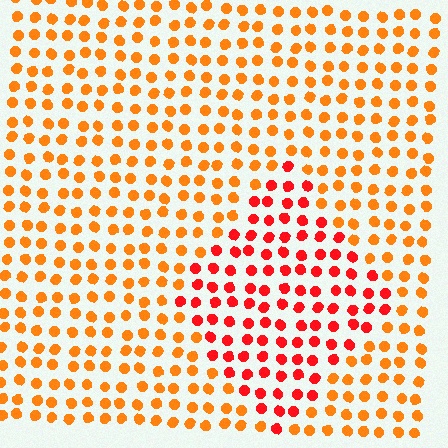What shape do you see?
I see a diamond.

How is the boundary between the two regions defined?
The boundary is defined purely by a slight shift in hue (about 31 degrees). Spacing, size, and orientation are identical on both sides.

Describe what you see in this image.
The image is filled with small orange elements in a uniform arrangement. A diamond-shaped region is visible where the elements are tinted to a slightly different hue, forming a subtle color boundary.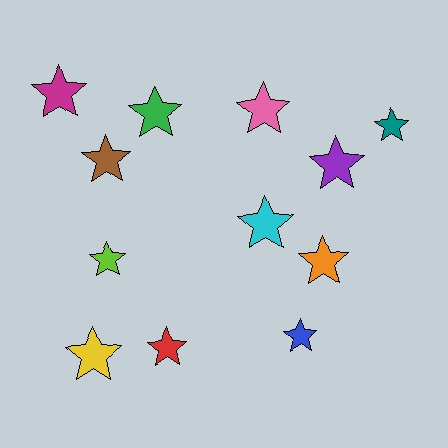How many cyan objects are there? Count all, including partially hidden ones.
There is 1 cyan object.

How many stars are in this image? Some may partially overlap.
There are 12 stars.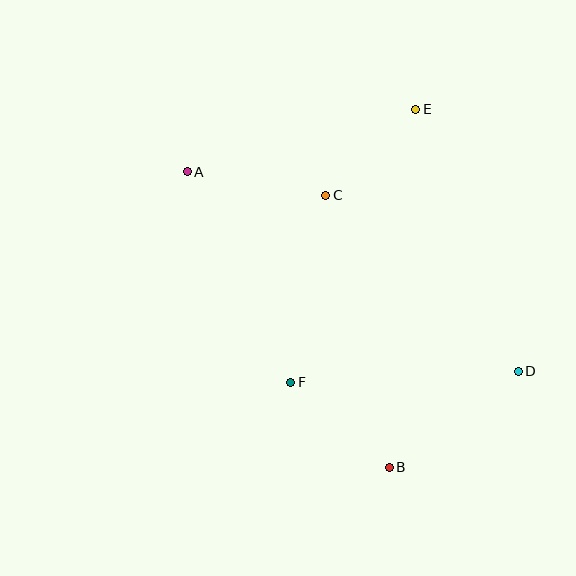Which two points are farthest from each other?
Points A and D are farthest from each other.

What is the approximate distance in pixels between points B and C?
The distance between B and C is approximately 280 pixels.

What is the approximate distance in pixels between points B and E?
The distance between B and E is approximately 359 pixels.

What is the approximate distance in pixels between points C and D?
The distance between C and D is approximately 261 pixels.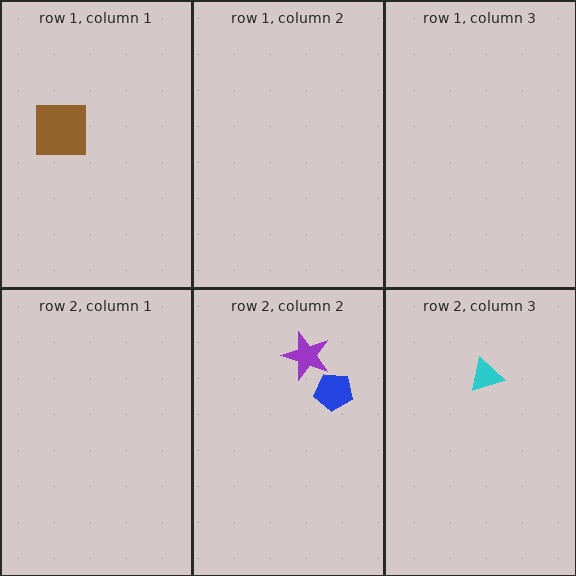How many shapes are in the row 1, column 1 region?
1.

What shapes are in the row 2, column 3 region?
The cyan triangle.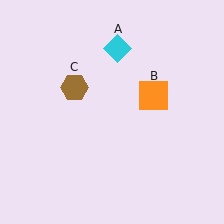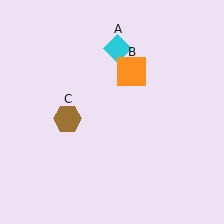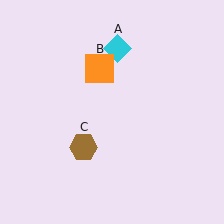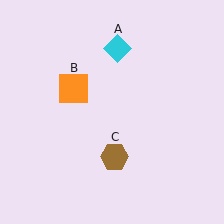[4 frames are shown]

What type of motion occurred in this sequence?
The orange square (object B), brown hexagon (object C) rotated counterclockwise around the center of the scene.